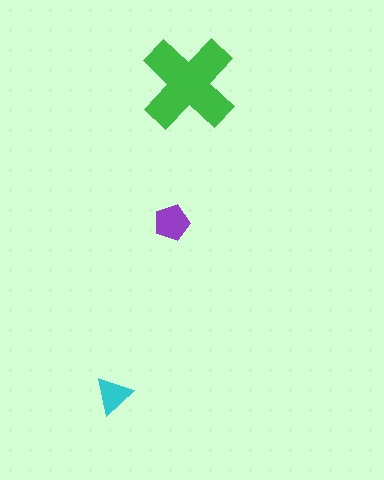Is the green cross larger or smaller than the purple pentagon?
Larger.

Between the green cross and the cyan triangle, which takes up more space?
The green cross.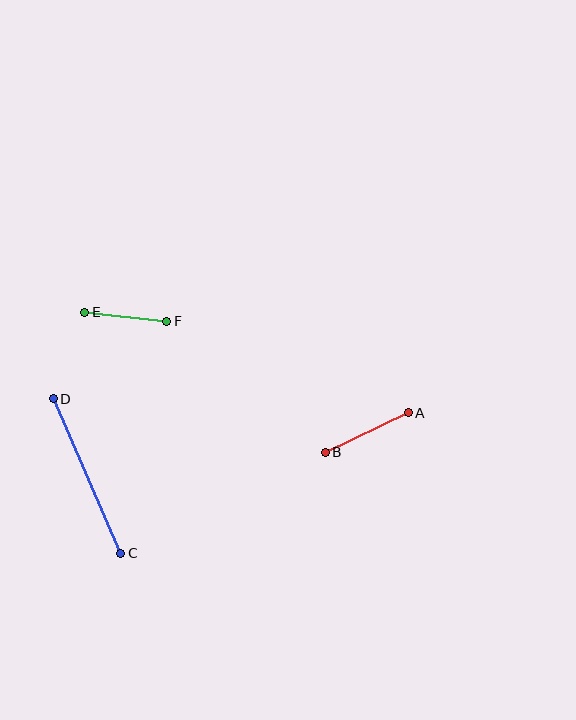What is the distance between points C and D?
The distance is approximately 169 pixels.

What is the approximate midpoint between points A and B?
The midpoint is at approximately (367, 433) pixels.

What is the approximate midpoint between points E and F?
The midpoint is at approximately (126, 317) pixels.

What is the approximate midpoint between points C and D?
The midpoint is at approximately (87, 476) pixels.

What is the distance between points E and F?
The distance is approximately 82 pixels.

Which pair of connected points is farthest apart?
Points C and D are farthest apart.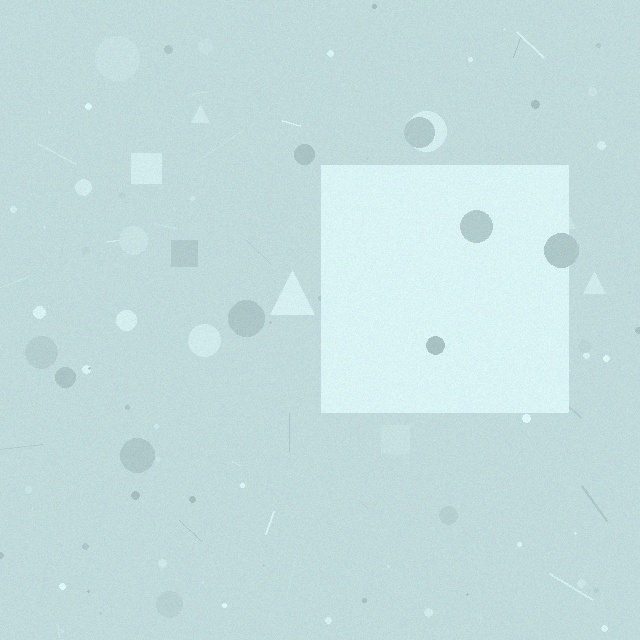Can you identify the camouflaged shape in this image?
The camouflaged shape is a square.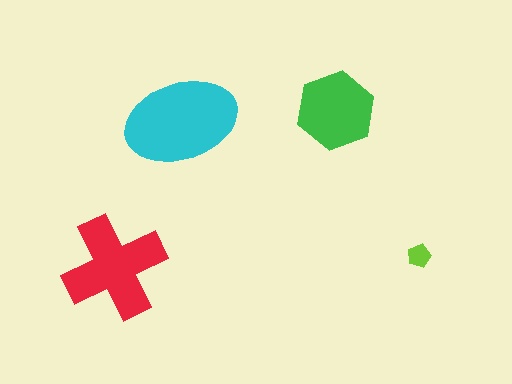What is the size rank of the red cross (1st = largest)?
2nd.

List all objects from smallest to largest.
The lime pentagon, the green hexagon, the red cross, the cyan ellipse.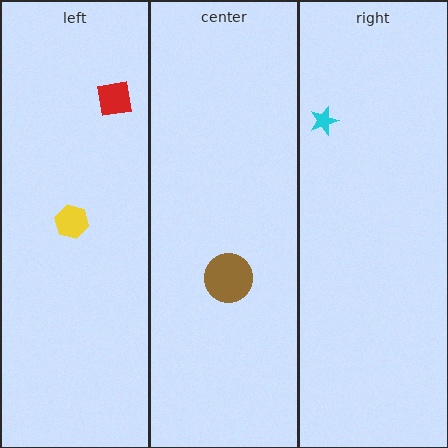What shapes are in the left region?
The red square, the yellow hexagon.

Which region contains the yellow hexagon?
The left region.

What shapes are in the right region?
The cyan star.